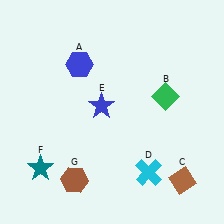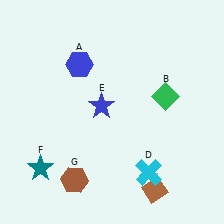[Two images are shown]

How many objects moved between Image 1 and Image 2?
1 object moved between the two images.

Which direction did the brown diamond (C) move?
The brown diamond (C) moved left.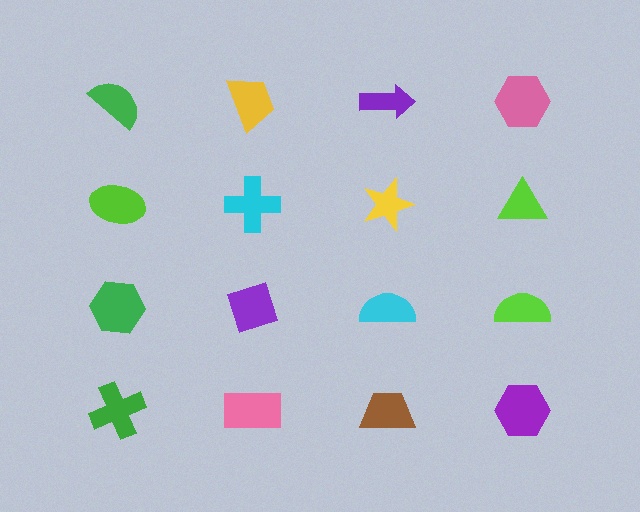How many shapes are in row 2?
4 shapes.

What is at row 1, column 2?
A yellow trapezoid.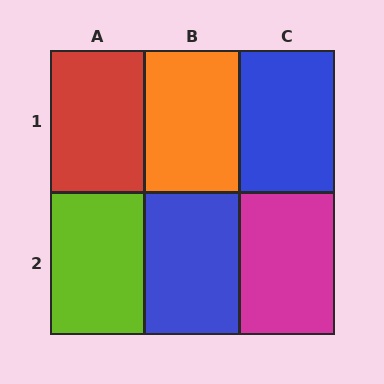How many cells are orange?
1 cell is orange.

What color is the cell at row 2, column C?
Magenta.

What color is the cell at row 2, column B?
Blue.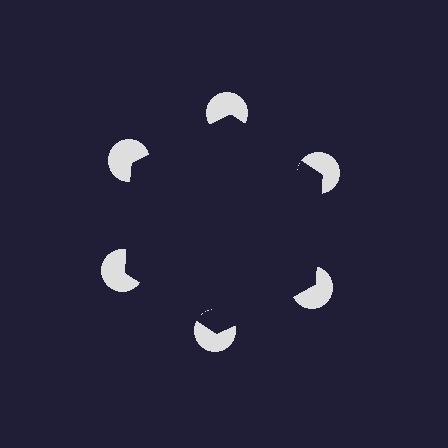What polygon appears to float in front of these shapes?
An illusory hexagon — its edges are inferred from the aligned wedge cuts in the pac-man discs, not physically drawn.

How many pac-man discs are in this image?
There are 6 — one at each vertex of the illusory hexagon.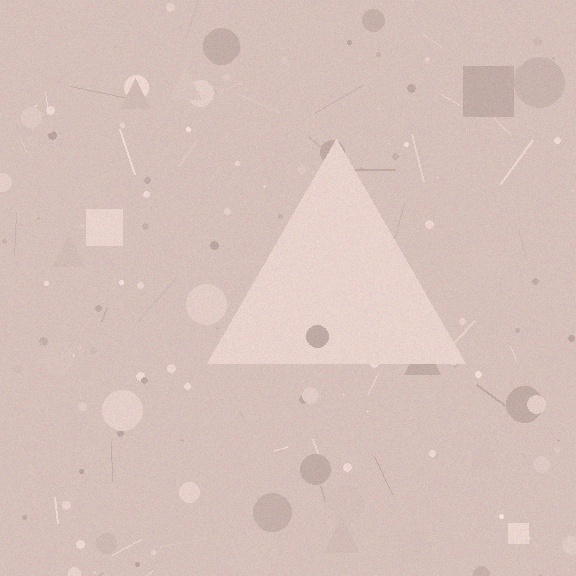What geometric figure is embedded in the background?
A triangle is embedded in the background.